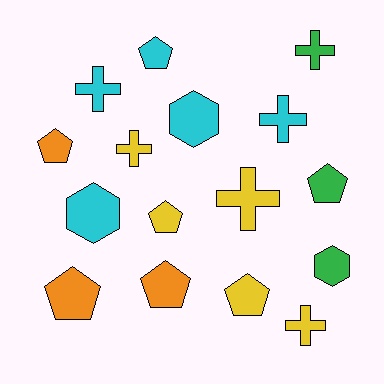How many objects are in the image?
There are 16 objects.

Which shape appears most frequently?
Pentagon, with 7 objects.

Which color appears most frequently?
Cyan, with 5 objects.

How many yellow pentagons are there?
There are 2 yellow pentagons.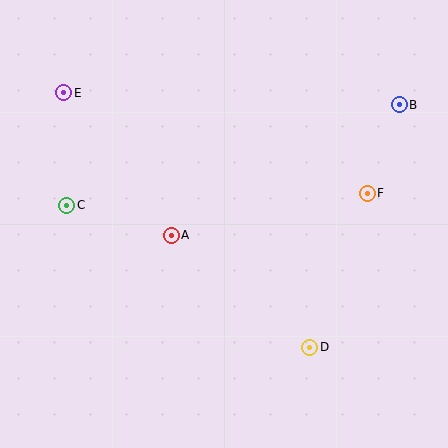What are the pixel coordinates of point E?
Point E is at (64, 93).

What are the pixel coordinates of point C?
Point C is at (67, 205).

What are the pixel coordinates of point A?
Point A is at (171, 235).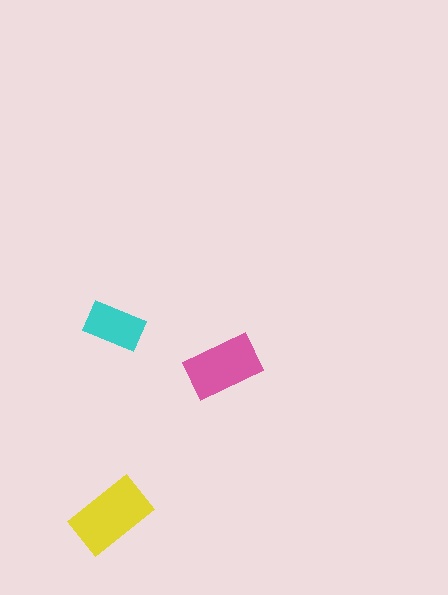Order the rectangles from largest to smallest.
the yellow one, the pink one, the cyan one.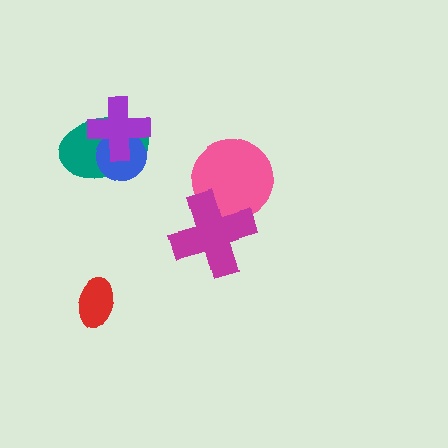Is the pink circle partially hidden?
Yes, it is partially covered by another shape.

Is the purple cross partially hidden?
No, no other shape covers it.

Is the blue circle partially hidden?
Yes, it is partially covered by another shape.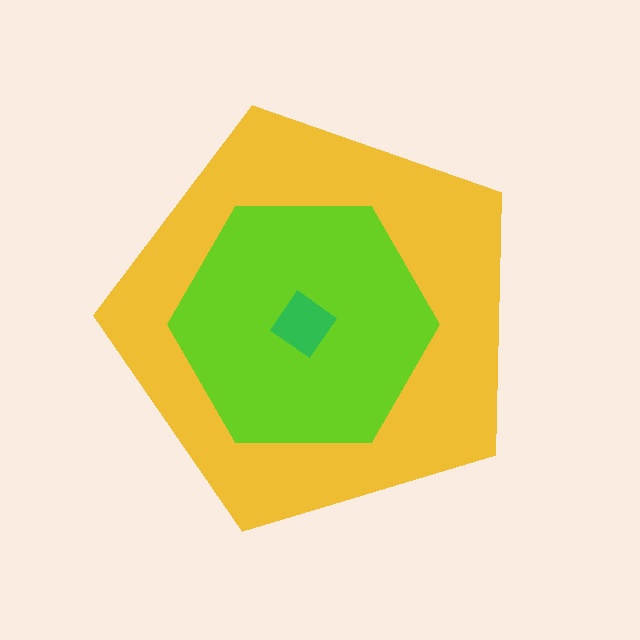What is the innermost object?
The green diamond.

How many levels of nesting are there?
3.